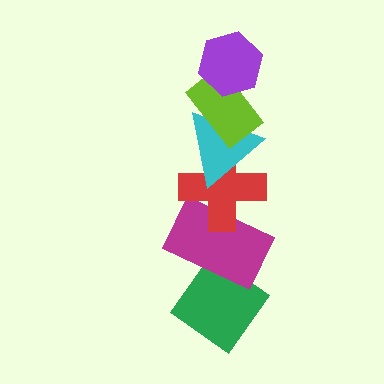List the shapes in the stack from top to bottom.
From top to bottom: the purple hexagon, the lime rectangle, the cyan triangle, the red cross, the magenta rectangle, the green diamond.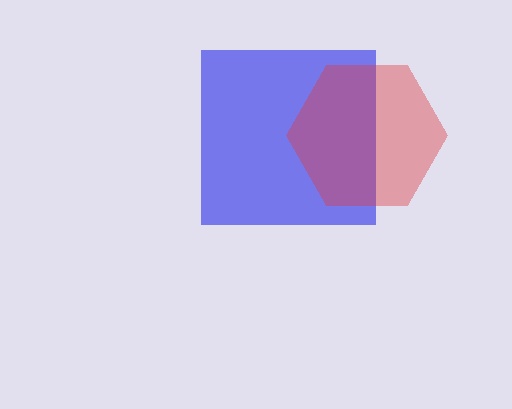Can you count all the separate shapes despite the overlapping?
Yes, there are 2 separate shapes.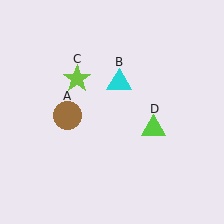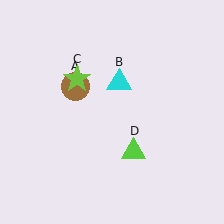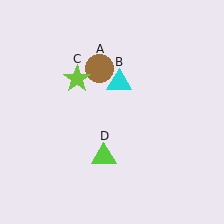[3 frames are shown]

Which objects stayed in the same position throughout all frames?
Cyan triangle (object B) and lime star (object C) remained stationary.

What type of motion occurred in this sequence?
The brown circle (object A), lime triangle (object D) rotated clockwise around the center of the scene.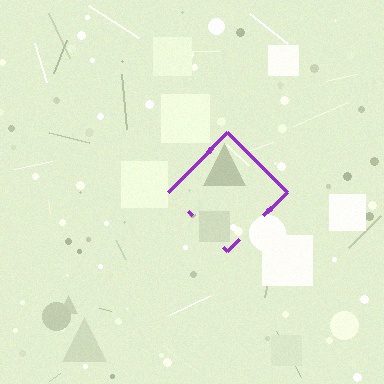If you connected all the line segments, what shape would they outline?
They would outline a diamond.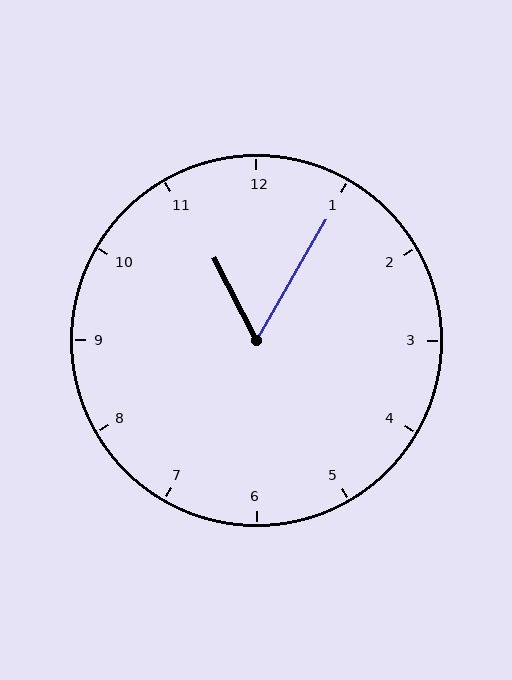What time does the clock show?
11:05.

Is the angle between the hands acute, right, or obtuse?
It is acute.